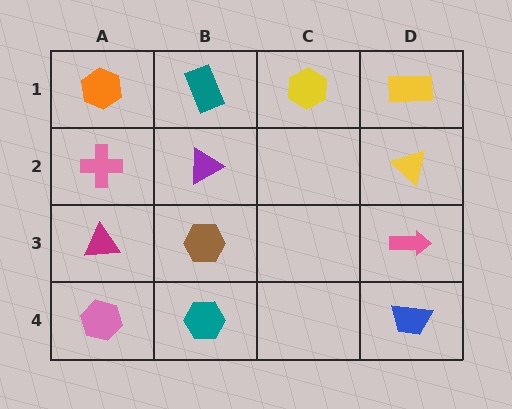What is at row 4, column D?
A blue trapezoid.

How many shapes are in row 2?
3 shapes.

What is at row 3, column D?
A pink arrow.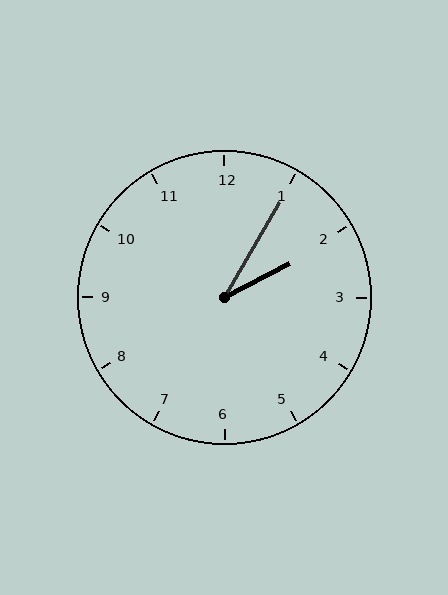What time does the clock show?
2:05.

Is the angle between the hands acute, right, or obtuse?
It is acute.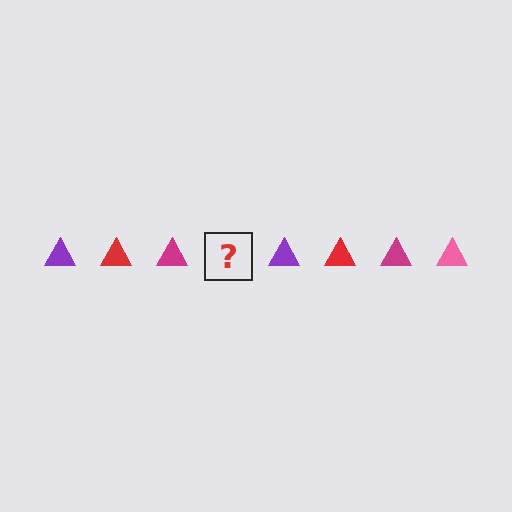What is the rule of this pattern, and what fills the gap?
The rule is that the pattern cycles through purple, red, magenta, pink triangles. The gap should be filled with a pink triangle.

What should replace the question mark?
The question mark should be replaced with a pink triangle.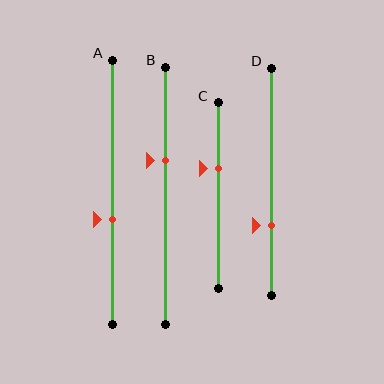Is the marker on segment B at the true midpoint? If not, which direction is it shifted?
No, the marker on segment B is shifted upward by about 14% of the segment length.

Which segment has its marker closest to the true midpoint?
Segment A has its marker closest to the true midpoint.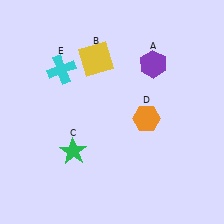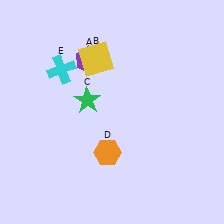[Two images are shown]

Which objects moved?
The objects that moved are: the purple hexagon (A), the green star (C), the orange hexagon (D).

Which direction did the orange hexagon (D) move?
The orange hexagon (D) moved left.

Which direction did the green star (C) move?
The green star (C) moved up.